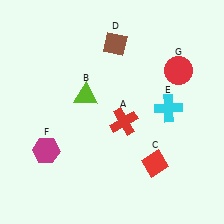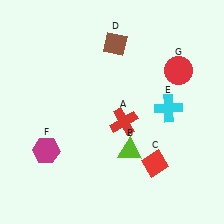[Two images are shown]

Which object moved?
The lime triangle (B) moved down.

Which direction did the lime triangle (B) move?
The lime triangle (B) moved down.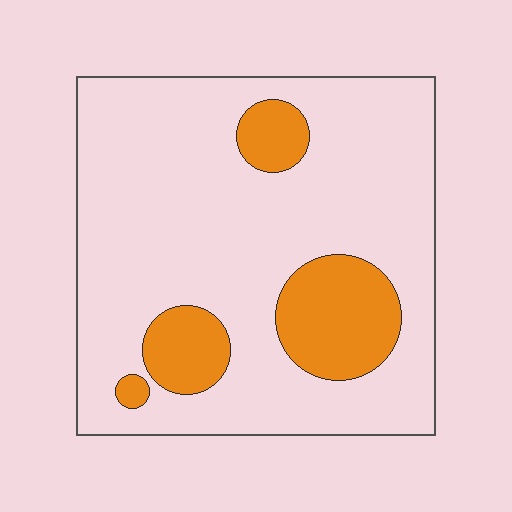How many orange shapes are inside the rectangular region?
4.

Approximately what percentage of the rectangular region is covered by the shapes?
Approximately 20%.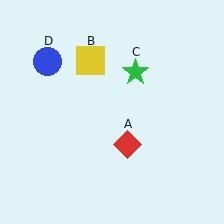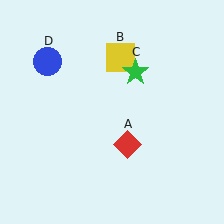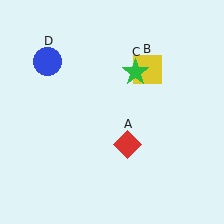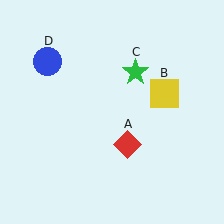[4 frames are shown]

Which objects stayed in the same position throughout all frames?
Red diamond (object A) and green star (object C) and blue circle (object D) remained stationary.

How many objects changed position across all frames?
1 object changed position: yellow square (object B).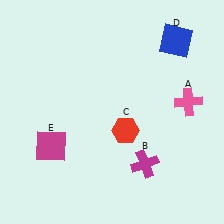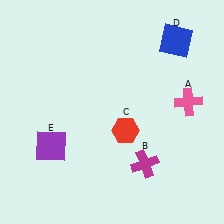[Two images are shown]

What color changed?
The square (E) changed from magenta in Image 1 to purple in Image 2.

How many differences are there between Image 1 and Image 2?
There is 1 difference between the two images.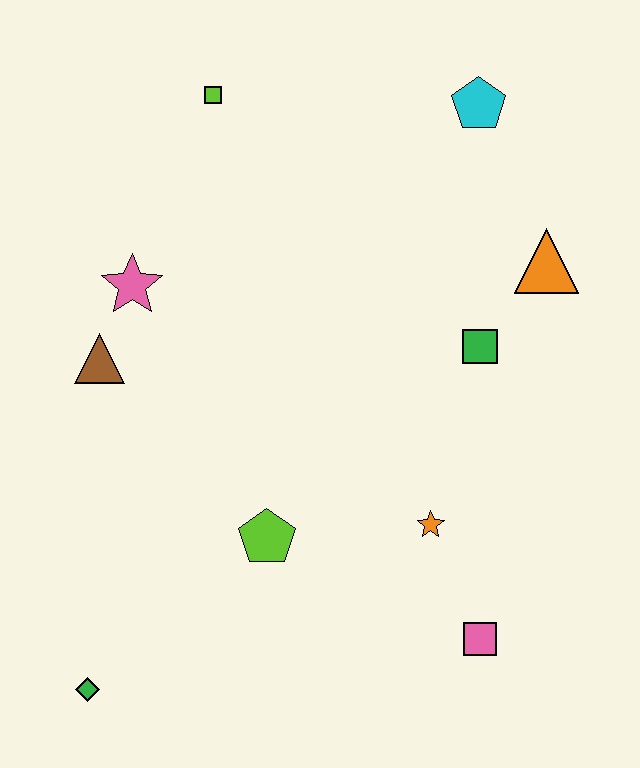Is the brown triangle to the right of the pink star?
No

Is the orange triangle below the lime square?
Yes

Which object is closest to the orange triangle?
The green square is closest to the orange triangle.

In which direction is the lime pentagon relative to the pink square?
The lime pentagon is to the left of the pink square.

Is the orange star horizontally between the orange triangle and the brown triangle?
Yes